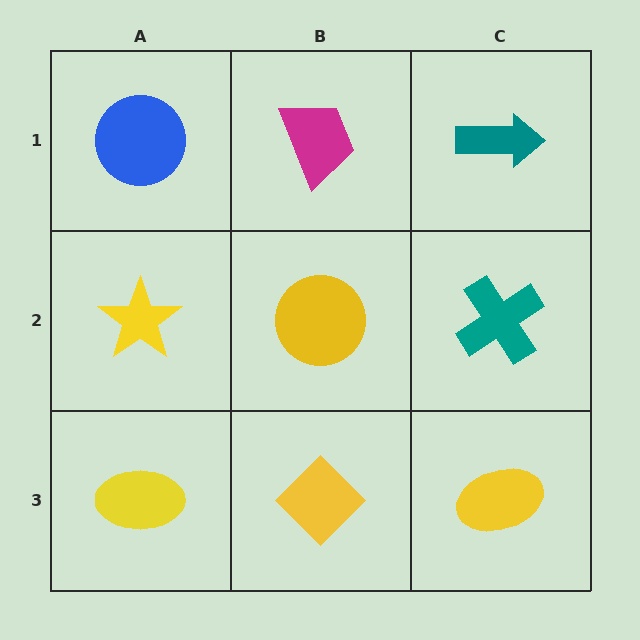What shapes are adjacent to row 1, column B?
A yellow circle (row 2, column B), a blue circle (row 1, column A), a teal arrow (row 1, column C).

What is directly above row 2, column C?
A teal arrow.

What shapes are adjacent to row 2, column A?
A blue circle (row 1, column A), a yellow ellipse (row 3, column A), a yellow circle (row 2, column B).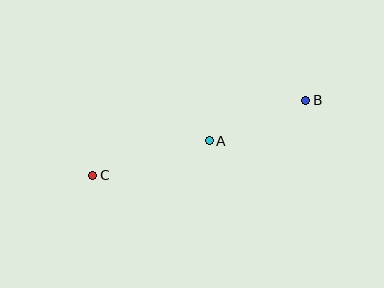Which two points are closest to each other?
Points A and B are closest to each other.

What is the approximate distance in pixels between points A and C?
The distance between A and C is approximately 121 pixels.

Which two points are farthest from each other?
Points B and C are farthest from each other.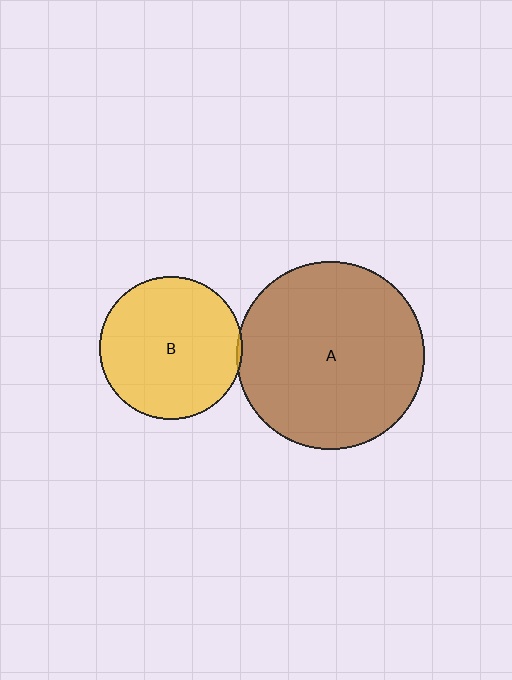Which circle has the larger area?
Circle A (brown).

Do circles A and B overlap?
Yes.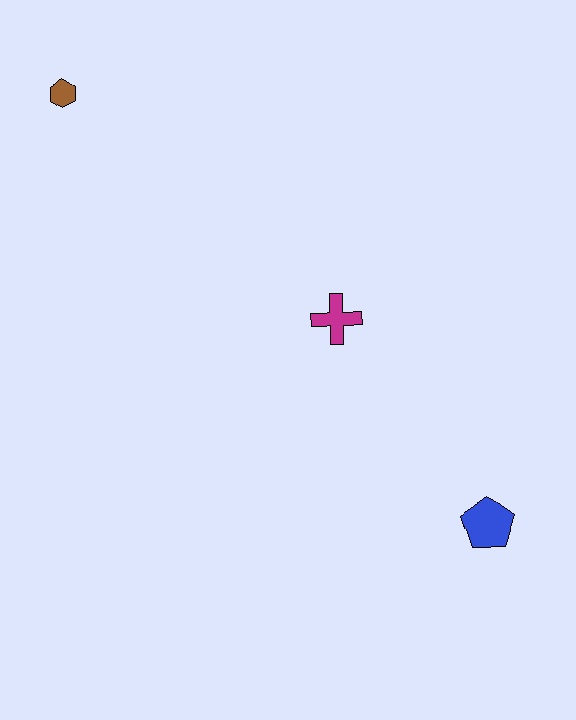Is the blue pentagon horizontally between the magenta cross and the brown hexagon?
No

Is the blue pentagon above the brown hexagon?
No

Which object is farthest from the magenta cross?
The brown hexagon is farthest from the magenta cross.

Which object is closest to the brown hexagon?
The magenta cross is closest to the brown hexagon.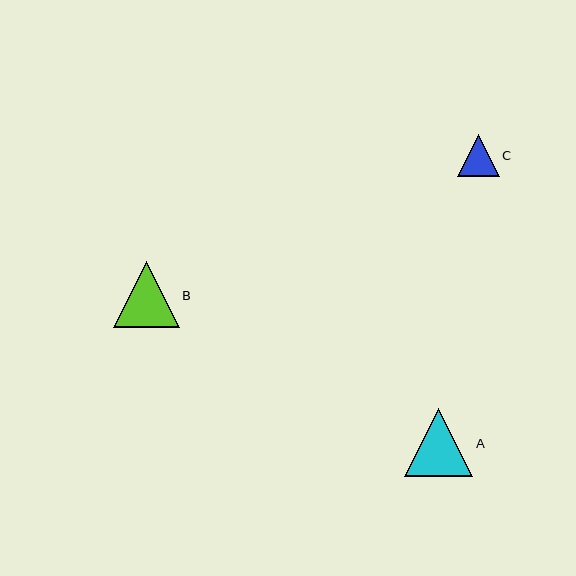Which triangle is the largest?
Triangle A is the largest with a size of approximately 68 pixels.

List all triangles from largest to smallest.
From largest to smallest: A, B, C.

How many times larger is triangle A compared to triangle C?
Triangle A is approximately 1.6 times the size of triangle C.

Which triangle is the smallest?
Triangle C is the smallest with a size of approximately 42 pixels.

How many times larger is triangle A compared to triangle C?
Triangle A is approximately 1.6 times the size of triangle C.